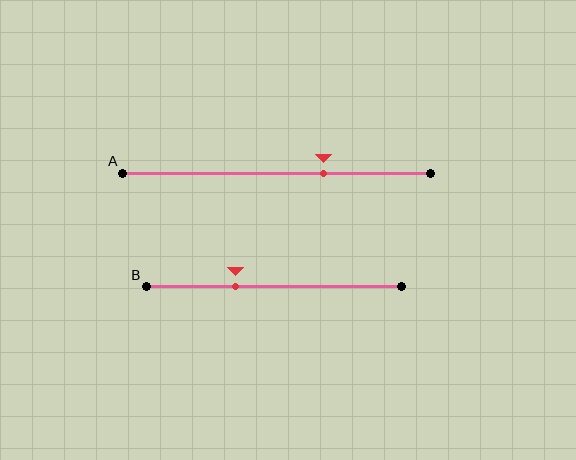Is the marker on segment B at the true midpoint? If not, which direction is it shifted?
No, the marker on segment B is shifted to the left by about 15% of the segment length.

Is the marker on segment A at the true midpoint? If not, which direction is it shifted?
No, the marker on segment A is shifted to the right by about 15% of the segment length.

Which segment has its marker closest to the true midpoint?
Segment A has its marker closest to the true midpoint.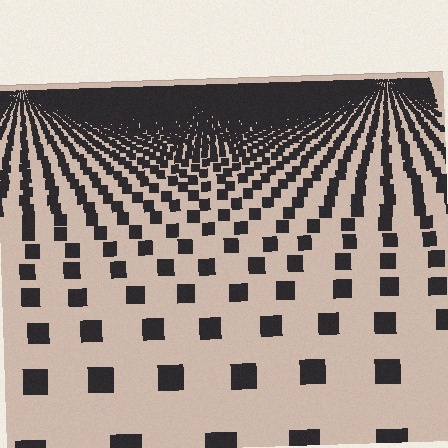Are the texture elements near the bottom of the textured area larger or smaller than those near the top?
Larger. Near the bottom, elements are closer to the viewer and appear at a bigger on-screen size.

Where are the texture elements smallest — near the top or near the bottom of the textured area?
Near the top.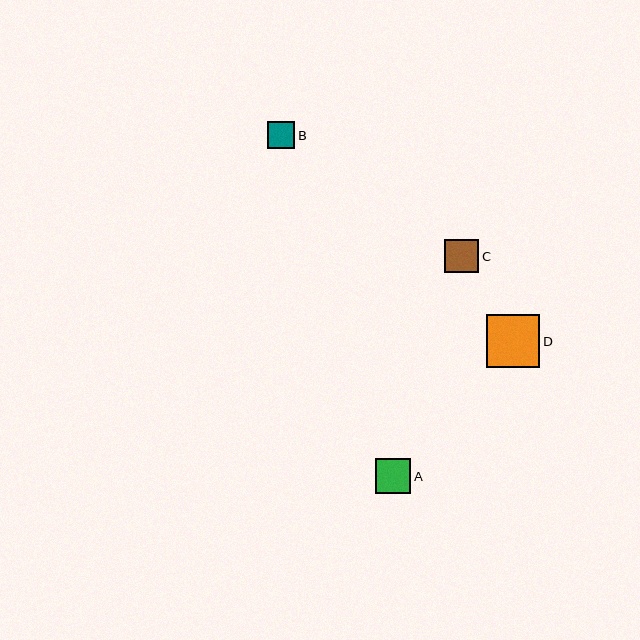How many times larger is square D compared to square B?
Square D is approximately 1.9 times the size of square B.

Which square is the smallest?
Square B is the smallest with a size of approximately 27 pixels.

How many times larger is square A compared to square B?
Square A is approximately 1.3 times the size of square B.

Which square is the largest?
Square D is the largest with a size of approximately 53 pixels.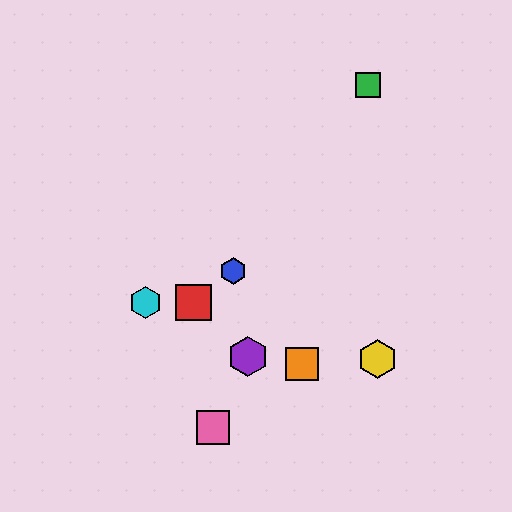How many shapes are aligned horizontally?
2 shapes (the red square, the cyan hexagon) are aligned horizontally.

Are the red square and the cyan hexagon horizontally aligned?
Yes, both are at y≈302.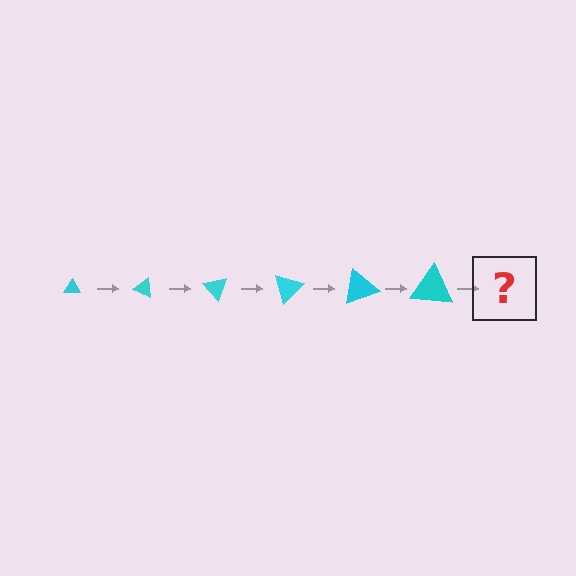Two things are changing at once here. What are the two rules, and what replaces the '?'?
The two rules are that the triangle grows larger each step and it rotates 25 degrees each step. The '?' should be a triangle, larger than the previous one and rotated 150 degrees from the start.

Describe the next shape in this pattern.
It should be a triangle, larger than the previous one and rotated 150 degrees from the start.